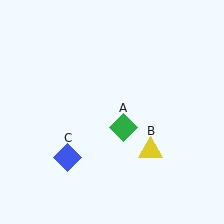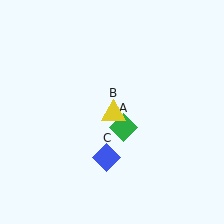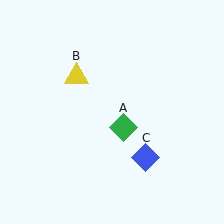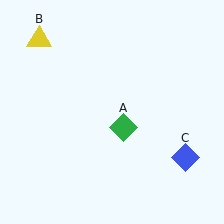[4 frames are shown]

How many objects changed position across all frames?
2 objects changed position: yellow triangle (object B), blue diamond (object C).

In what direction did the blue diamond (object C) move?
The blue diamond (object C) moved right.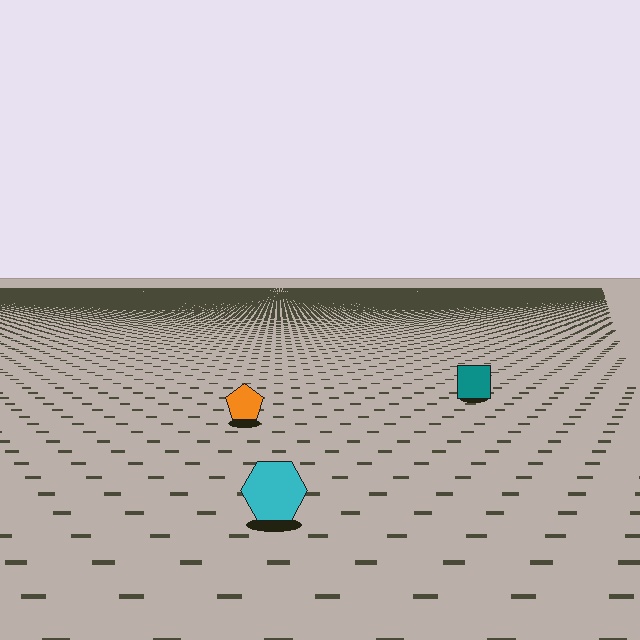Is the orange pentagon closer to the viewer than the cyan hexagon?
No. The cyan hexagon is closer — you can tell from the texture gradient: the ground texture is coarser near it.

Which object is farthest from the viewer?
The teal square is farthest from the viewer. It appears smaller and the ground texture around it is denser.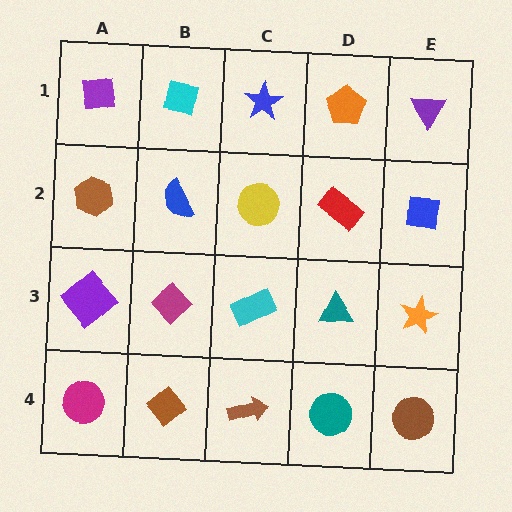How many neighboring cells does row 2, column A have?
3.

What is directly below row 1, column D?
A red rectangle.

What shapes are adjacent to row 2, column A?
A purple square (row 1, column A), a purple diamond (row 3, column A), a blue semicircle (row 2, column B).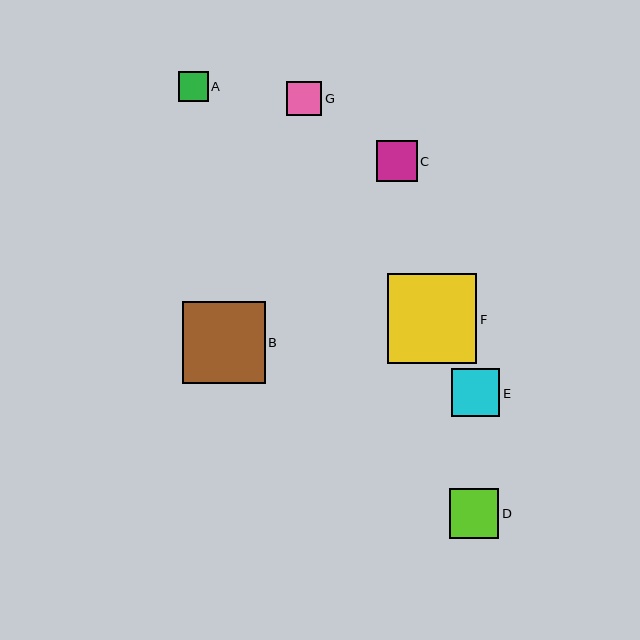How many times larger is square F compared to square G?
Square F is approximately 2.6 times the size of square G.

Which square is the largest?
Square F is the largest with a size of approximately 90 pixels.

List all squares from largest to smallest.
From largest to smallest: F, B, D, E, C, G, A.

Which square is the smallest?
Square A is the smallest with a size of approximately 30 pixels.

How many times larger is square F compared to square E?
Square F is approximately 1.9 times the size of square E.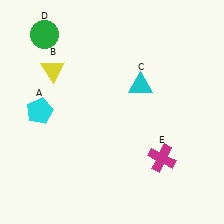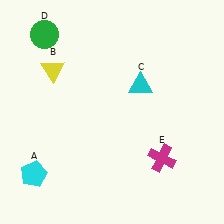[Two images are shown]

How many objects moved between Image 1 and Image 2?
1 object moved between the two images.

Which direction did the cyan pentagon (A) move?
The cyan pentagon (A) moved down.